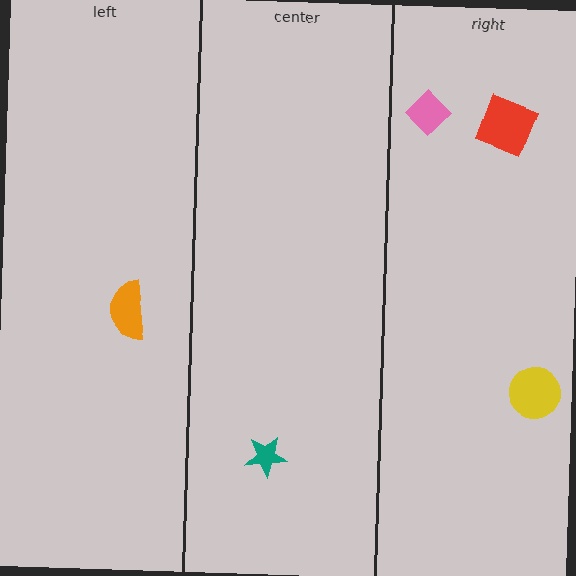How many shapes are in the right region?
3.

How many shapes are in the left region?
1.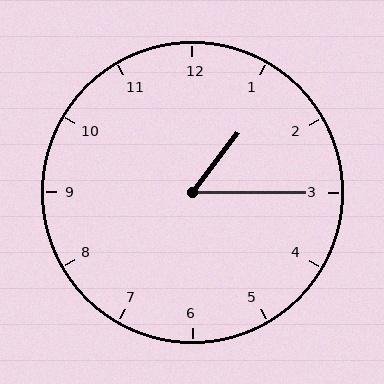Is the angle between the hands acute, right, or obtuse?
It is acute.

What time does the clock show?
1:15.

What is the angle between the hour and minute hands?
Approximately 52 degrees.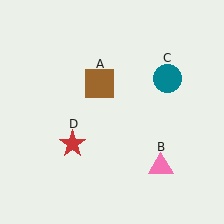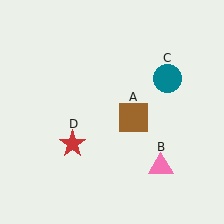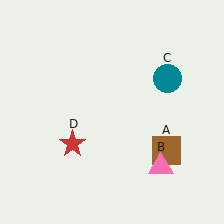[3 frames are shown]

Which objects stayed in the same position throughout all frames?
Pink triangle (object B) and teal circle (object C) and red star (object D) remained stationary.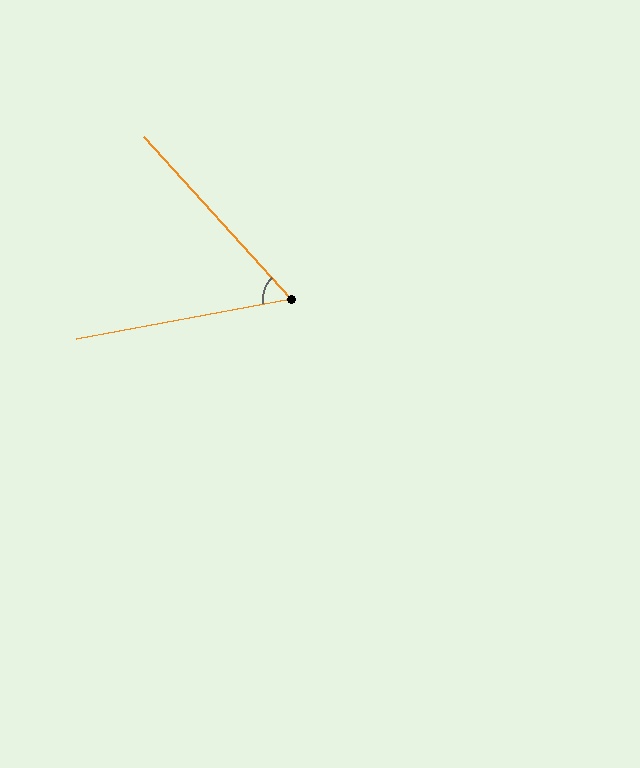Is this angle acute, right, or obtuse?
It is acute.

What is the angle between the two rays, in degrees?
Approximately 58 degrees.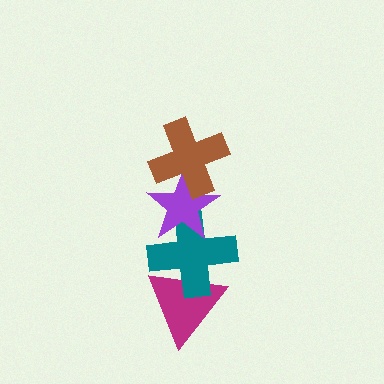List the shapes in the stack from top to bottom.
From top to bottom: the brown cross, the purple star, the teal cross, the magenta triangle.